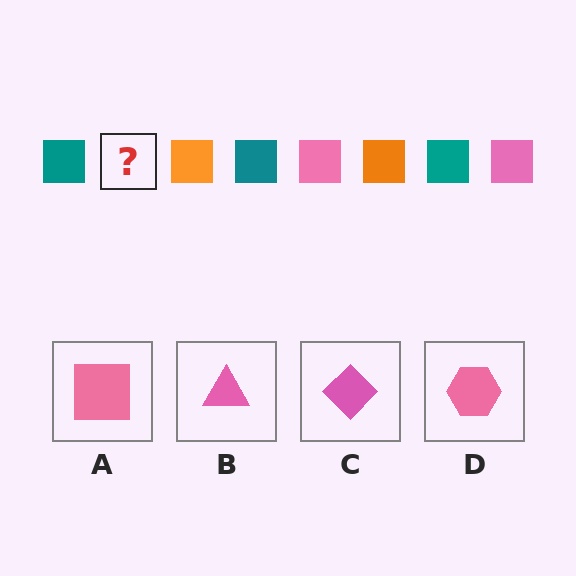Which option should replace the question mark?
Option A.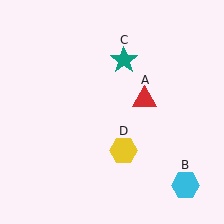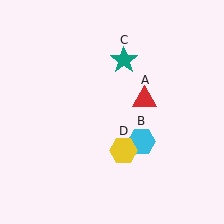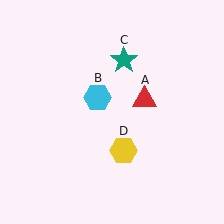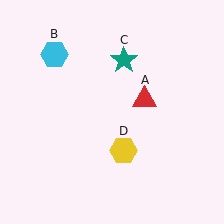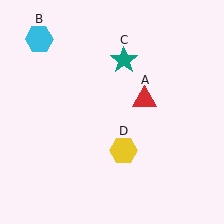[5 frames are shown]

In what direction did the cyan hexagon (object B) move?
The cyan hexagon (object B) moved up and to the left.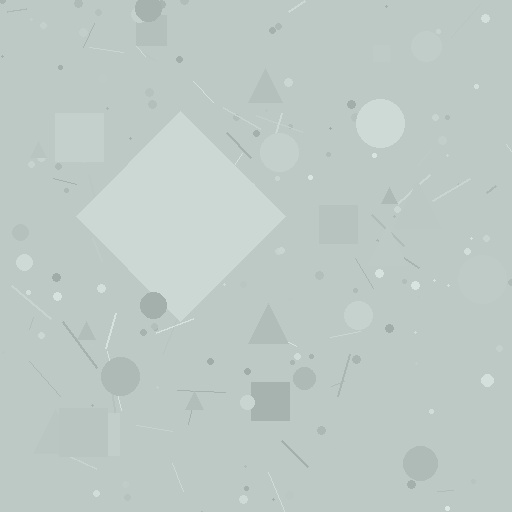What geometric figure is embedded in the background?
A diamond is embedded in the background.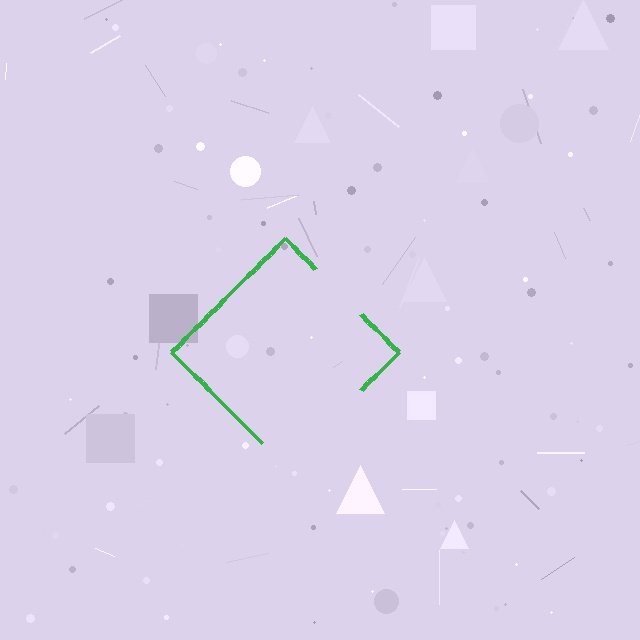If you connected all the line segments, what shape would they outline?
They would outline a diamond.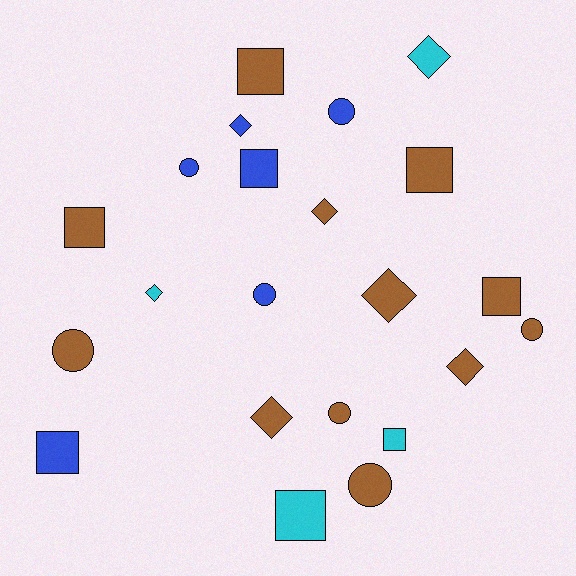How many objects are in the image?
There are 22 objects.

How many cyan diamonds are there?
There are 2 cyan diamonds.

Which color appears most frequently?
Brown, with 12 objects.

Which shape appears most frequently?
Square, with 8 objects.